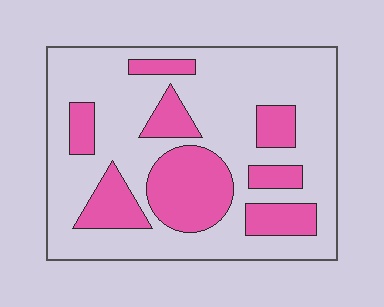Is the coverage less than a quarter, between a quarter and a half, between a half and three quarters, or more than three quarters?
Between a quarter and a half.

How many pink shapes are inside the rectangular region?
8.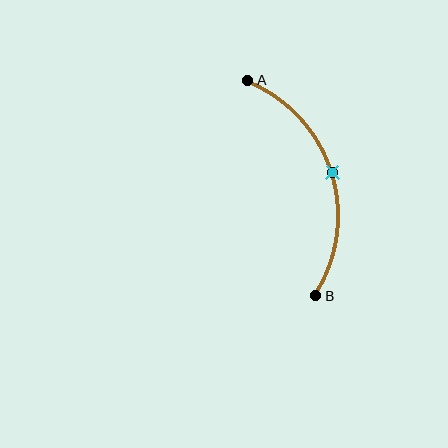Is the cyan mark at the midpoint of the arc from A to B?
Yes. The cyan mark lies on the arc at equal arc-length from both A and B — it is the arc midpoint.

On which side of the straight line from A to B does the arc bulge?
The arc bulges to the right of the straight line connecting A and B.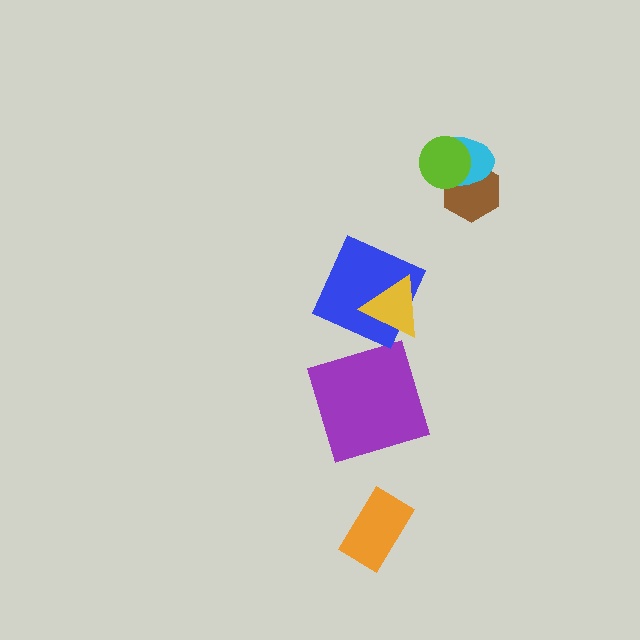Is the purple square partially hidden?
No, no other shape covers it.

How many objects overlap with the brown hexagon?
2 objects overlap with the brown hexagon.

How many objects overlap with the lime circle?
2 objects overlap with the lime circle.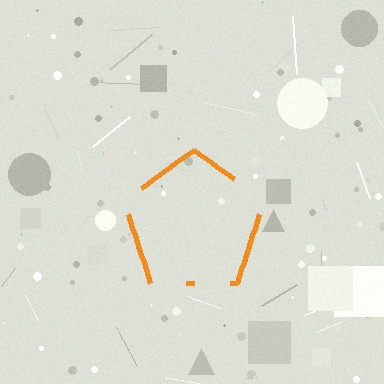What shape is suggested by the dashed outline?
The dashed outline suggests a pentagon.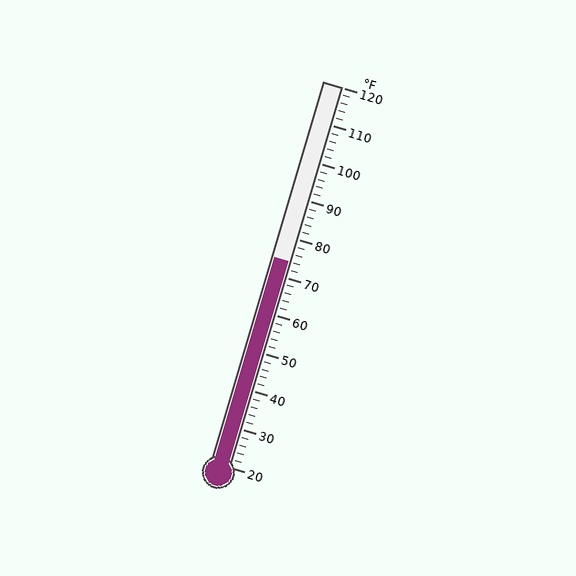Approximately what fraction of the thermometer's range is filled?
The thermometer is filled to approximately 55% of its range.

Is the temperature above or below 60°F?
The temperature is above 60°F.